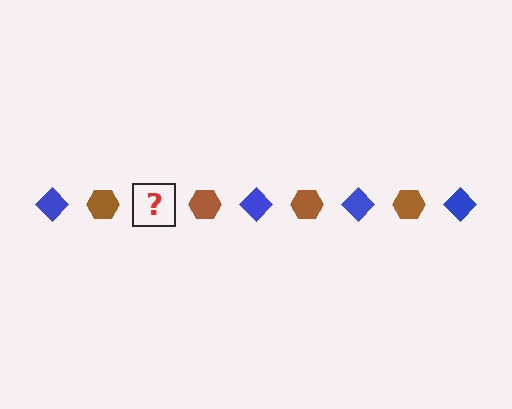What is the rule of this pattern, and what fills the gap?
The rule is that the pattern alternates between blue diamond and brown hexagon. The gap should be filled with a blue diamond.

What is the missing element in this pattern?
The missing element is a blue diamond.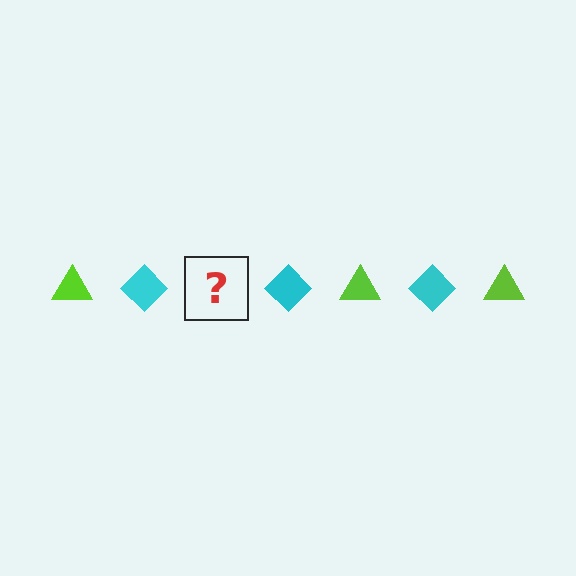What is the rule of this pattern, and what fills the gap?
The rule is that the pattern alternates between lime triangle and cyan diamond. The gap should be filled with a lime triangle.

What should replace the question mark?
The question mark should be replaced with a lime triangle.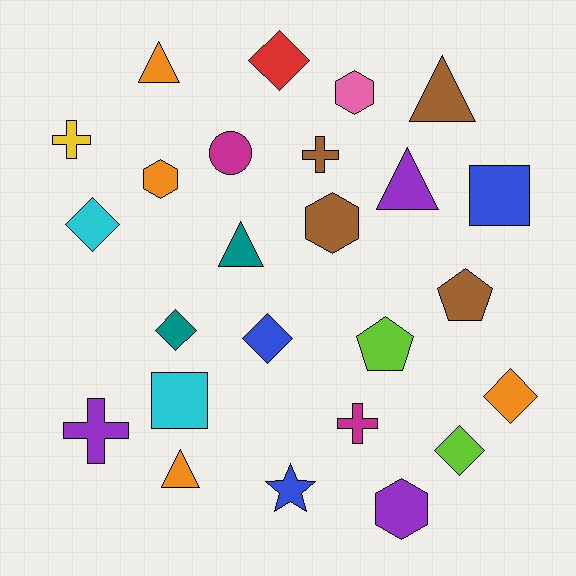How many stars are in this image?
There is 1 star.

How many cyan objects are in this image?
There are 2 cyan objects.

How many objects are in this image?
There are 25 objects.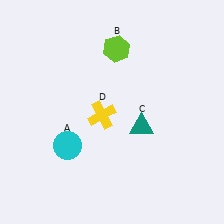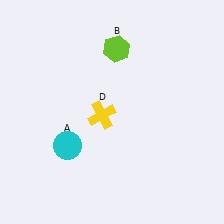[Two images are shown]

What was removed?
The teal triangle (C) was removed in Image 2.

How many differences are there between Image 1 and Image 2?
There is 1 difference between the two images.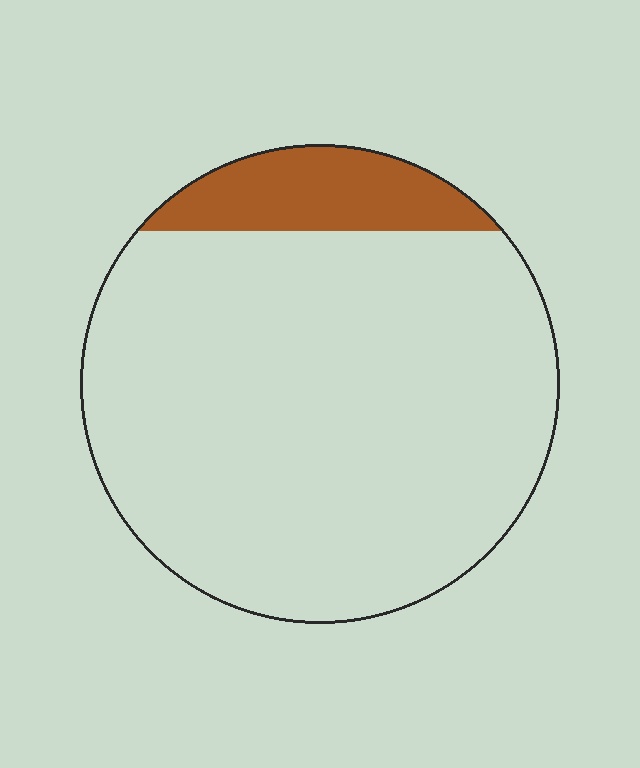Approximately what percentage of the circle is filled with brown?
Approximately 10%.